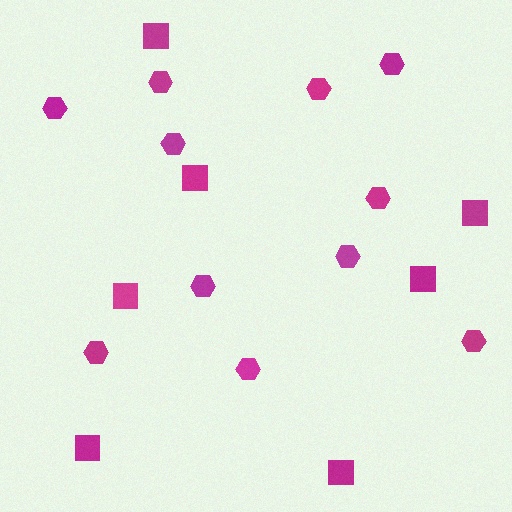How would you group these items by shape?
There are 2 groups: one group of hexagons (11) and one group of squares (7).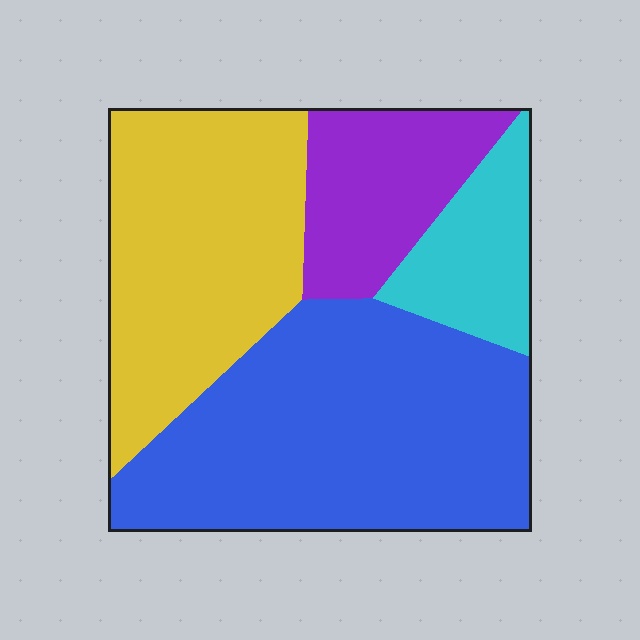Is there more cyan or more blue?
Blue.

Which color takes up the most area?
Blue, at roughly 40%.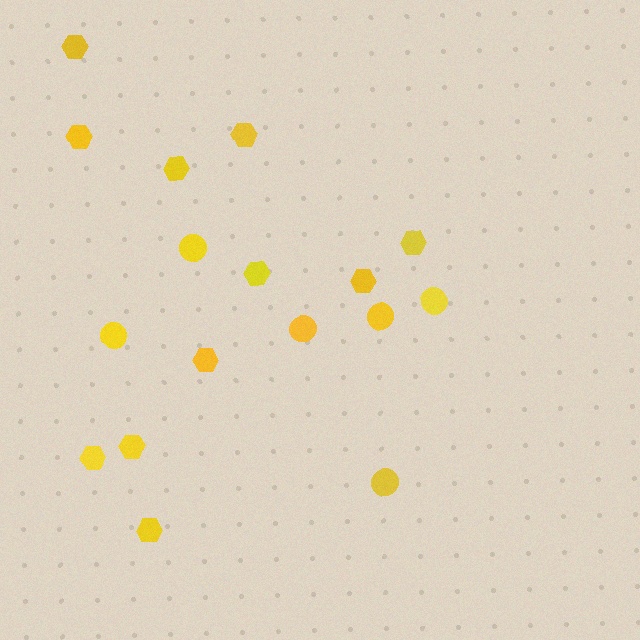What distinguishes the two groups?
There are 2 groups: one group of circles (6) and one group of hexagons (11).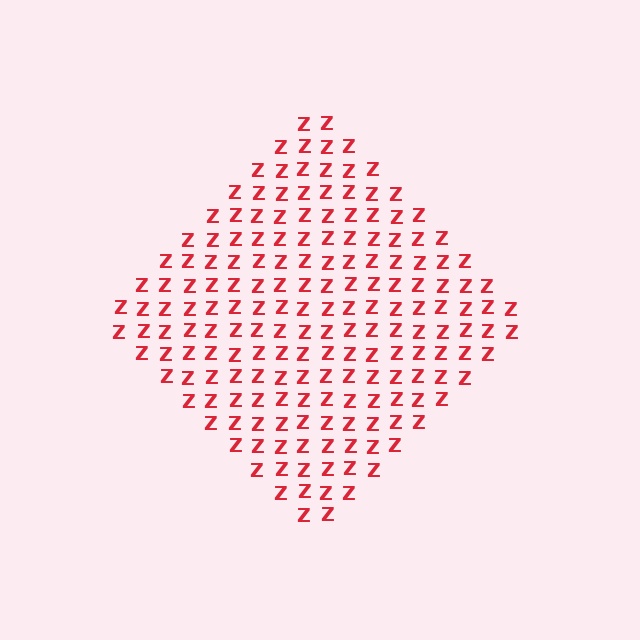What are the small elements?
The small elements are letter Z's.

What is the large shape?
The large shape is a diamond.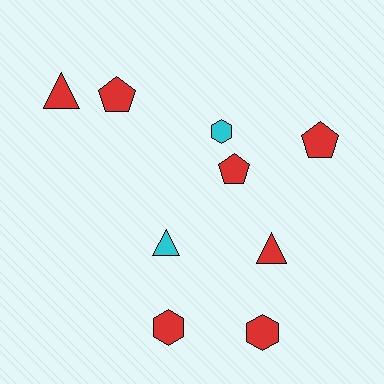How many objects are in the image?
There are 9 objects.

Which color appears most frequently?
Red, with 7 objects.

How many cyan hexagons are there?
There is 1 cyan hexagon.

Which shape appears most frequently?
Triangle, with 3 objects.